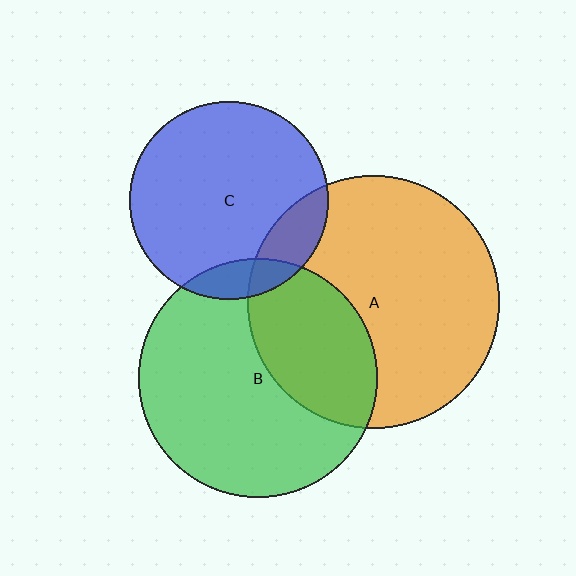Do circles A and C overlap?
Yes.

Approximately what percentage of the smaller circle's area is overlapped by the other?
Approximately 15%.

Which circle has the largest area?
Circle A (orange).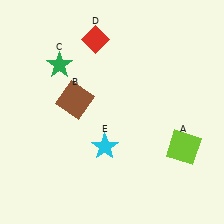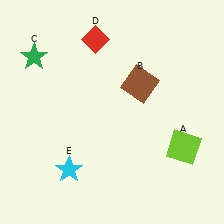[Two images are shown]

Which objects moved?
The objects that moved are: the brown square (B), the green star (C), the cyan star (E).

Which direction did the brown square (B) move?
The brown square (B) moved right.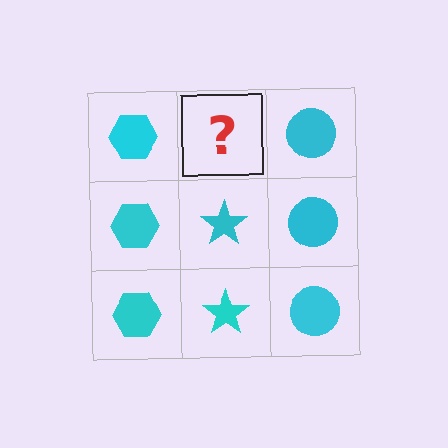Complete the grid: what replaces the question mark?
The question mark should be replaced with a cyan star.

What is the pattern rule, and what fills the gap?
The rule is that each column has a consistent shape. The gap should be filled with a cyan star.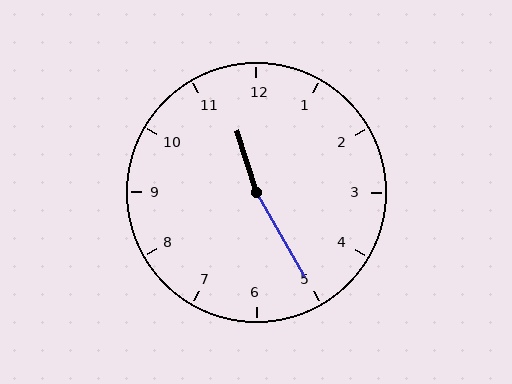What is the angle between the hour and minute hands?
Approximately 168 degrees.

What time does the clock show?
11:25.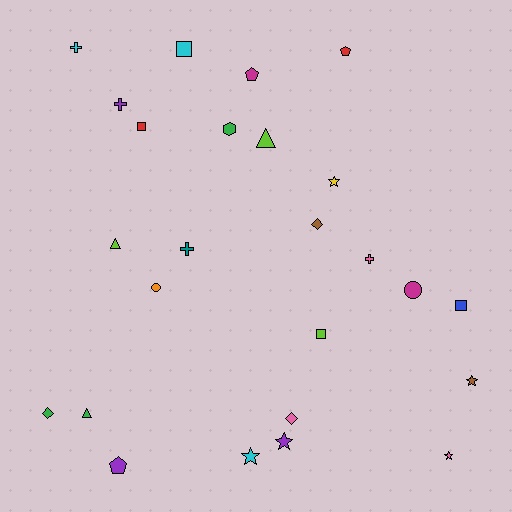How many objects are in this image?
There are 25 objects.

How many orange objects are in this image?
There is 1 orange object.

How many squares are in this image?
There are 4 squares.